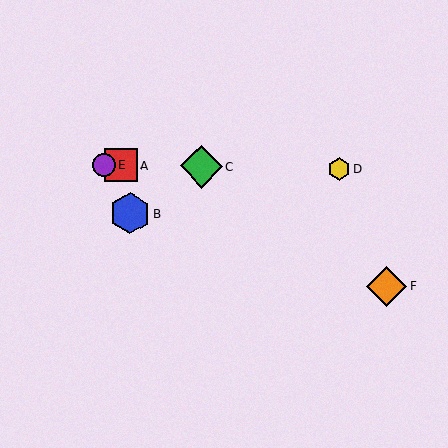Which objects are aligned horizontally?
Objects A, C, D, E are aligned horizontally.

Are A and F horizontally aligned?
No, A is at y≈165 and F is at y≈286.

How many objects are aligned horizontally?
4 objects (A, C, D, E) are aligned horizontally.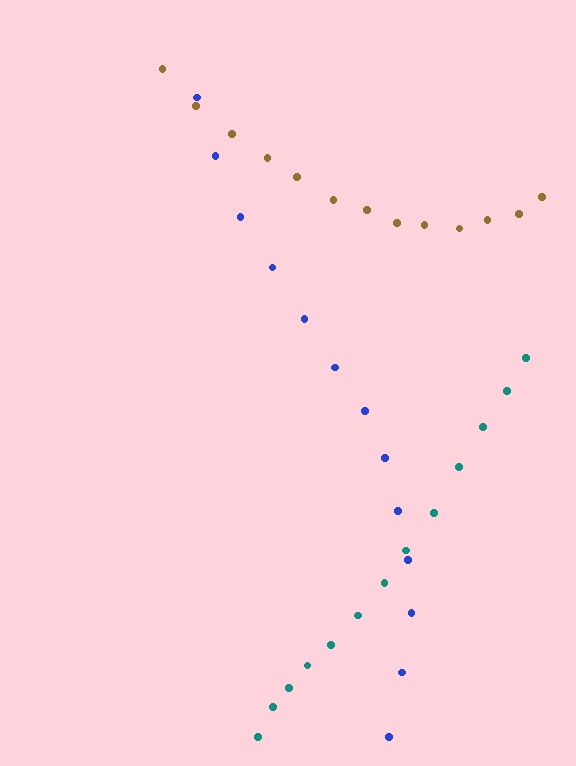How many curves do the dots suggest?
There are 3 distinct paths.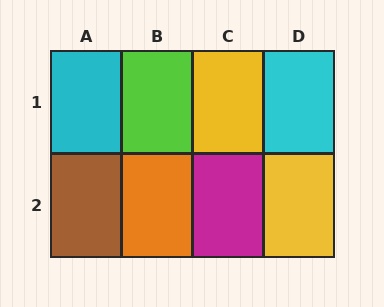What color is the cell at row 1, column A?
Cyan.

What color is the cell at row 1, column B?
Lime.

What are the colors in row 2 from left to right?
Brown, orange, magenta, yellow.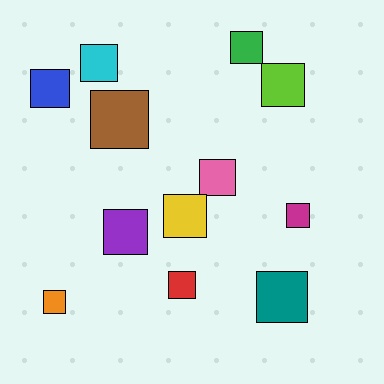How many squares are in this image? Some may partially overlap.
There are 12 squares.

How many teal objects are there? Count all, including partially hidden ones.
There is 1 teal object.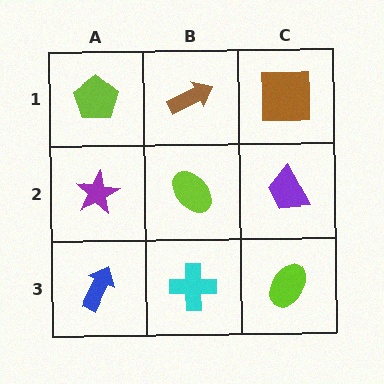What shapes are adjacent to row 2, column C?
A brown square (row 1, column C), a lime ellipse (row 3, column C), a lime ellipse (row 2, column B).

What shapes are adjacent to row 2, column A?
A lime pentagon (row 1, column A), a blue arrow (row 3, column A), a lime ellipse (row 2, column B).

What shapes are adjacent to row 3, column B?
A lime ellipse (row 2, column B), a blue arrow (row 3, column A), a lime ellipse (row 3, column C).